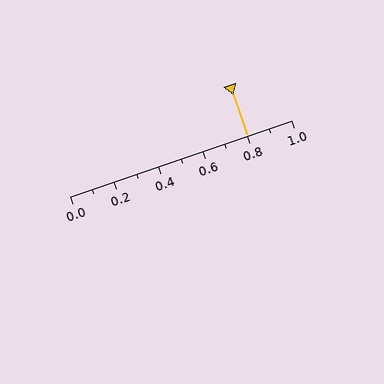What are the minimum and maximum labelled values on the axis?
The axis runs from 0.0 to 1.0.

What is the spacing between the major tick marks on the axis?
The major ticks are spaced 0.2 apart.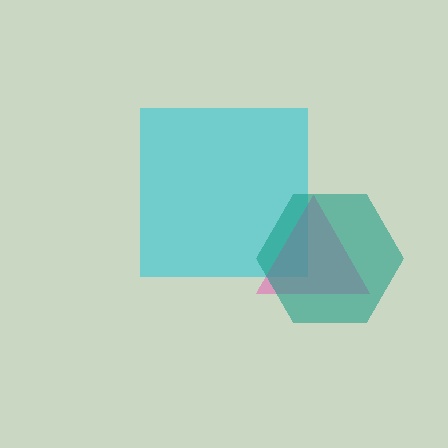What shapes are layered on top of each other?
The layered shapes are: a cyan square, a pink triangle, a teal hexagon.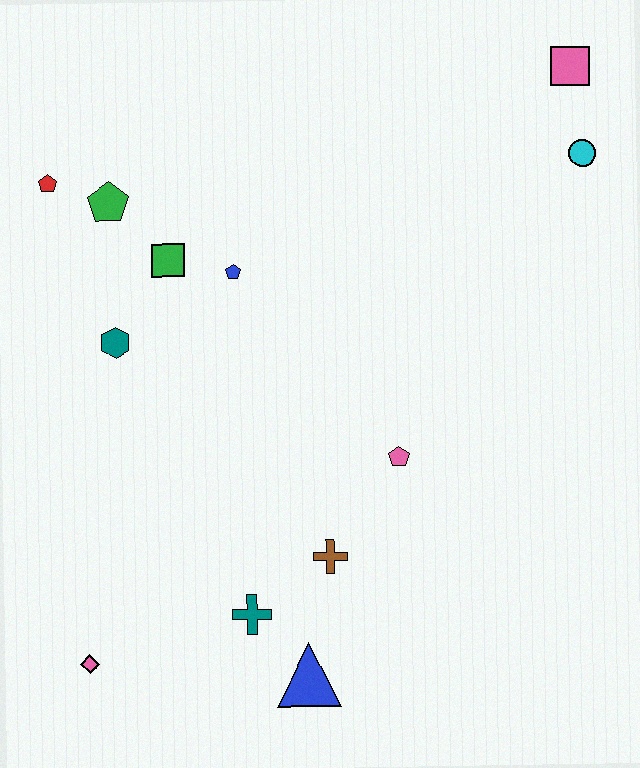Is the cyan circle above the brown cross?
Yes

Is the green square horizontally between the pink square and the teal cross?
No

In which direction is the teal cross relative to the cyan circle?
The teal cross is below the cyan circle.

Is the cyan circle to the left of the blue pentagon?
No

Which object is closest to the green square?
The blue pentagon is closest to the green square.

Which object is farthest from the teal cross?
The pink square is farthest from the teal cross.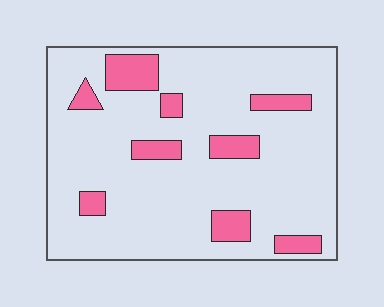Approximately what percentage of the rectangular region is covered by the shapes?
Approximately 15%.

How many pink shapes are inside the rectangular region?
9.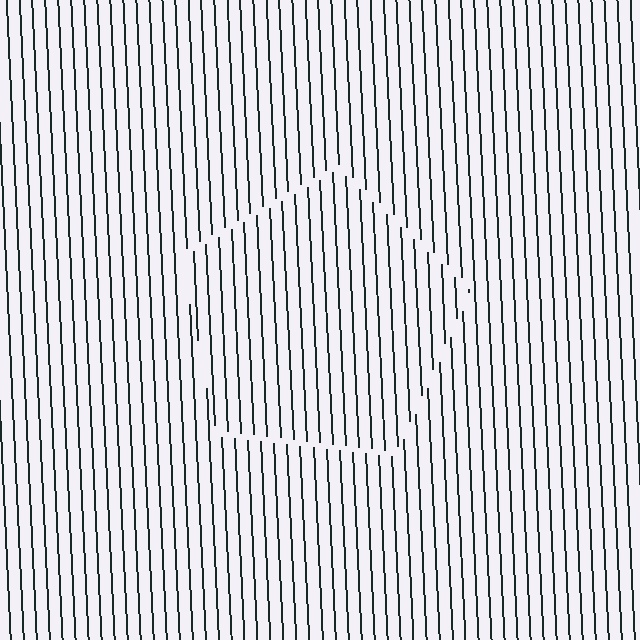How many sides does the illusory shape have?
5 sides — the line-ends trace a pentagon.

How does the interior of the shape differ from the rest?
The interior of the shape contains the same grating, shifted by half a period — the contour is defined by the phase discontinuity where line-ends from the inner and outer gratings abut.